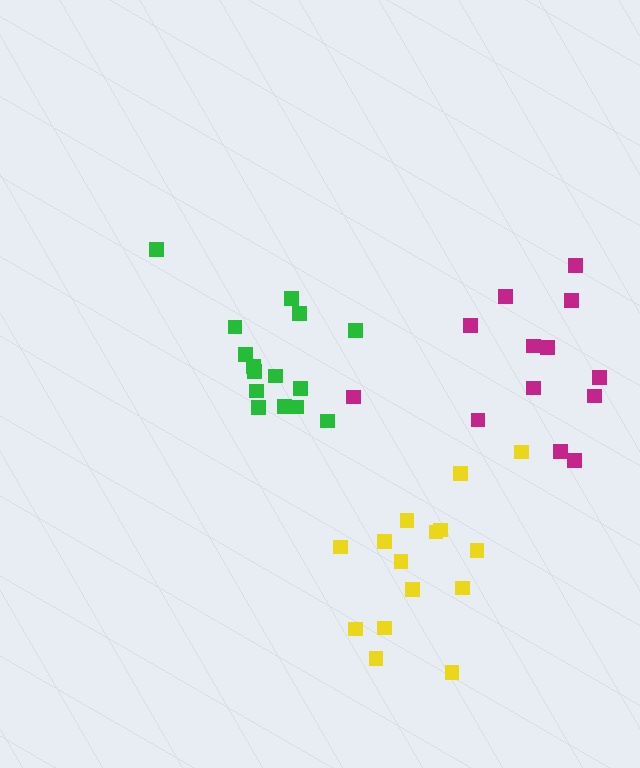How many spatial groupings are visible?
There are 3 spatial groupings.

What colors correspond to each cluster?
The clusters are colored: green, magenta, yellow.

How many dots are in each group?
Group 1: 15 dots, Group 2: 13 dots, Group 3: 15 dots (43 total).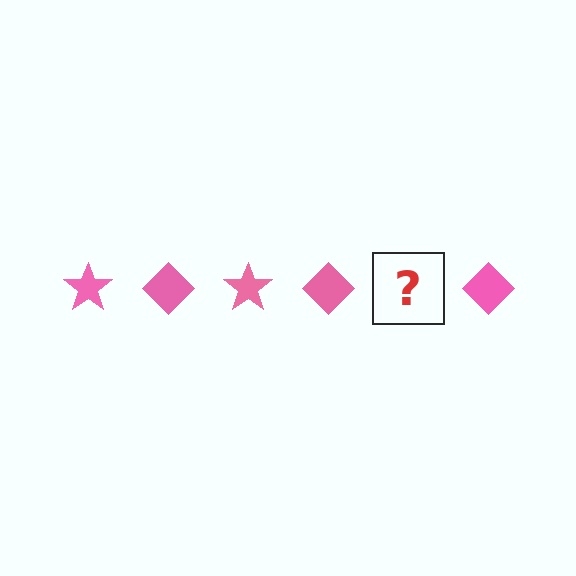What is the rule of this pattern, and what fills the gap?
The rule is that the pattern cycles through star, diamond shapes in pink. The gap should be filled with a pink star.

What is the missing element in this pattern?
The missing element is a pink star.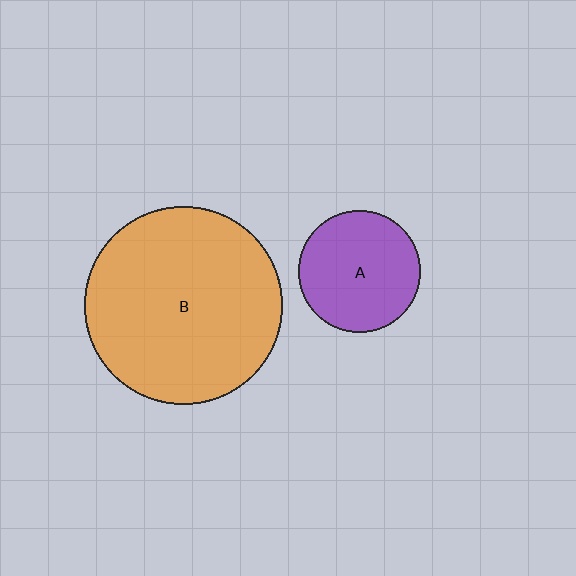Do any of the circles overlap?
No, none of the circles overlap.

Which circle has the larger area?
Circle B (orange).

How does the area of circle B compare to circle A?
Approximately 2.6 times.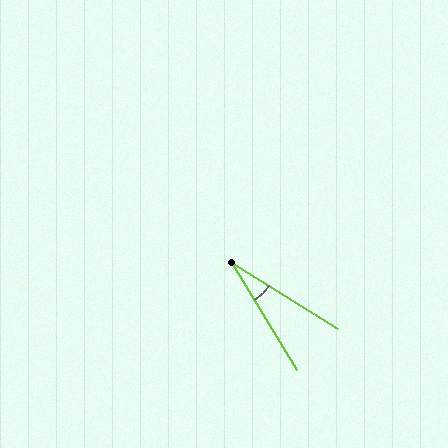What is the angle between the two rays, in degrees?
Approximately 27 degrees.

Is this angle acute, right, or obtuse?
It is acute.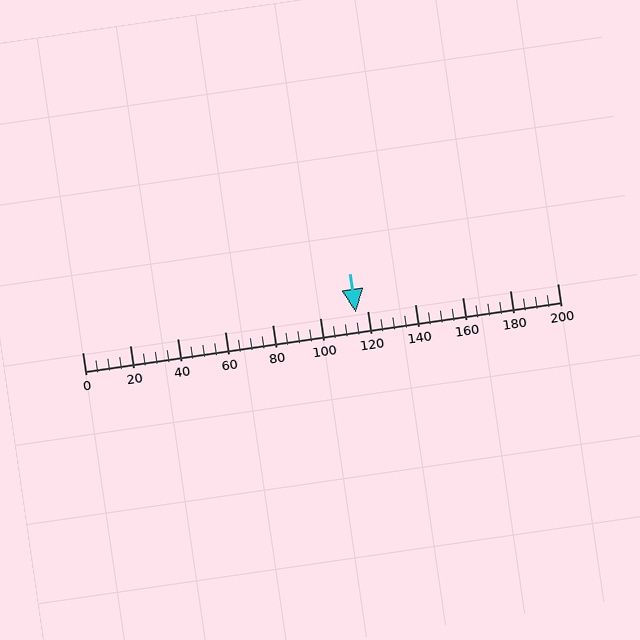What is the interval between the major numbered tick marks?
The major tick marks are spaced 20 units apart.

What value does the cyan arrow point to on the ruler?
The cyan arrow points to approximately 115.